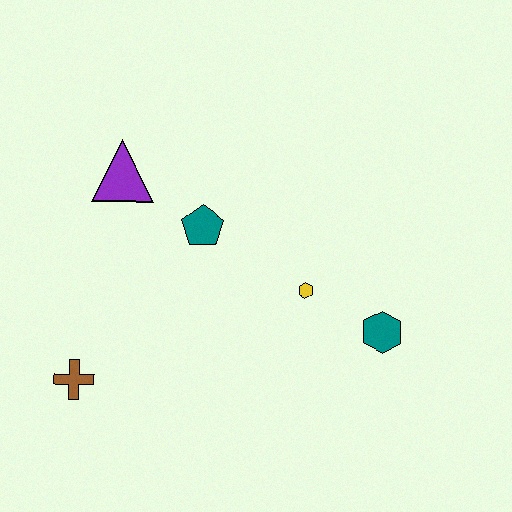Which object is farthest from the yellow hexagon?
The brown cross is farthest from the yellow hexagon.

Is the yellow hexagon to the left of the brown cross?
No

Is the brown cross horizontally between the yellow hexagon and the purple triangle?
No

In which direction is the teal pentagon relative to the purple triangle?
The teal pentagon is to the right of the purple triangle.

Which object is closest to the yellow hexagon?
The teal hexagon is closest to the yellow hexagon.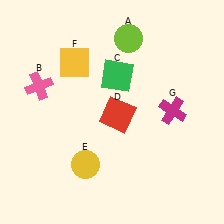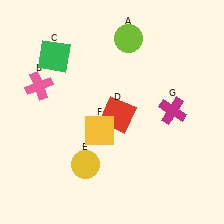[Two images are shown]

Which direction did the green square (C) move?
The green square (C) moved left.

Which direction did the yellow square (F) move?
The yellow square (F) moved down.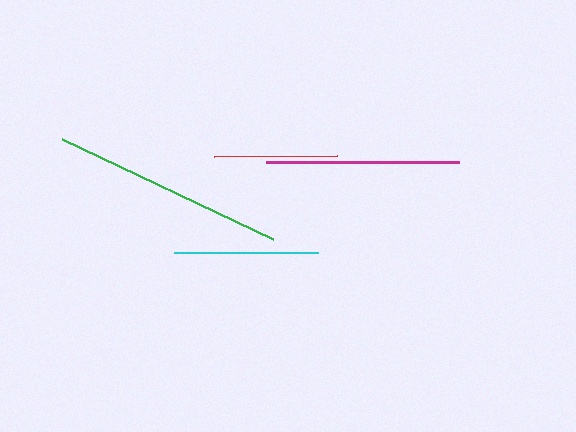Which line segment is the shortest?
The red line is the shortest at approximately 123 pixels.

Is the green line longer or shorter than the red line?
The green line is longer than the red line.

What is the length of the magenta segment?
The magenta segment is approximately 194 pixels long.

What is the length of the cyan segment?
The cyan segment is approximately 144 pixels long.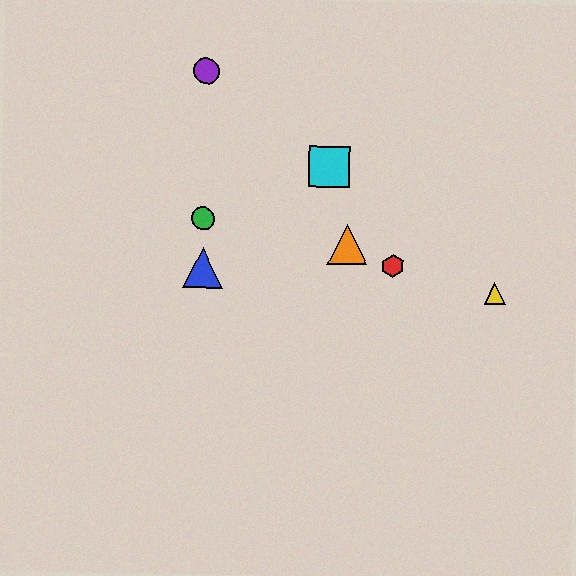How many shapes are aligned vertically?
3 shapes (the blue triangle, the green circle, the purple circle) are aligned vertically.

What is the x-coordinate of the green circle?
The green circle is at x≈204.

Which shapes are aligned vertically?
The blue triangle, the green circle, the purple circle are aligned vertically.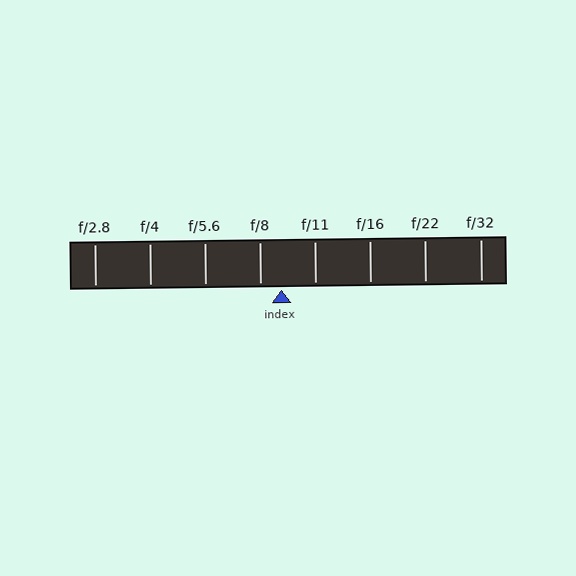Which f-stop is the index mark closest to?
The index mark is closest to f/8.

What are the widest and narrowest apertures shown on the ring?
The widest aperture shown is f/2.8 and the narrowest is f/32.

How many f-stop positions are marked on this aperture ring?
There are 8 f-stop positions marked.